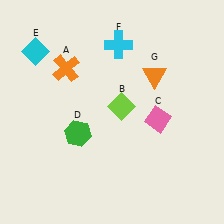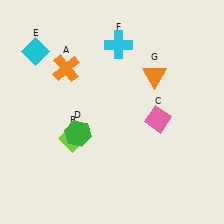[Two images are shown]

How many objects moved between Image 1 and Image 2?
1 object moved between the two images.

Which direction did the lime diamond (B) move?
The lime diamond (B) moved left.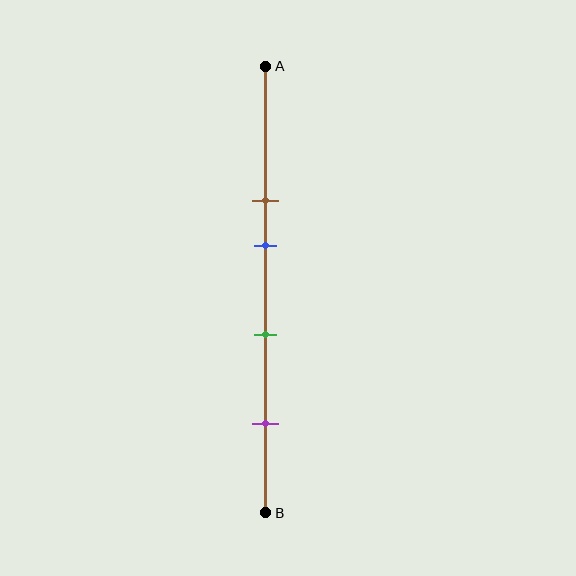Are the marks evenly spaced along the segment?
No, the marks are not evenly spaced.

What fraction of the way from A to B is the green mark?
The green mark is approximately 60% (0.6) of the way from A to B.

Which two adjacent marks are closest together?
The brown and blue marks are the closest adjacent pair.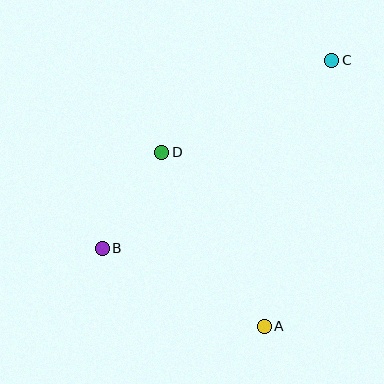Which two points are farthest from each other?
Points B and C are farthest from each other.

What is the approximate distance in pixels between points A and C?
The distance between A and C is approximately 274 pixels.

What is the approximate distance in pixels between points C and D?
The distance between C and D is approximately 193 pixels.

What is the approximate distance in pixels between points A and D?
The distance between A and D is approximately 202 pixels.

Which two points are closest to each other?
Points B and D are closest to each other.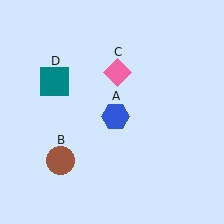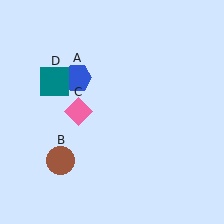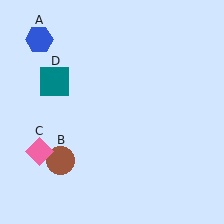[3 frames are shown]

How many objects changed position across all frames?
2 objects changed position: blue hexagon (object A), pink diamond (object C).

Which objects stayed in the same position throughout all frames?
Brown circle (object B) and teal square (object D) remained stationary.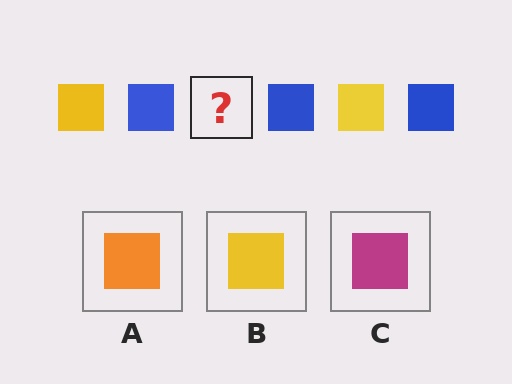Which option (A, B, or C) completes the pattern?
B.